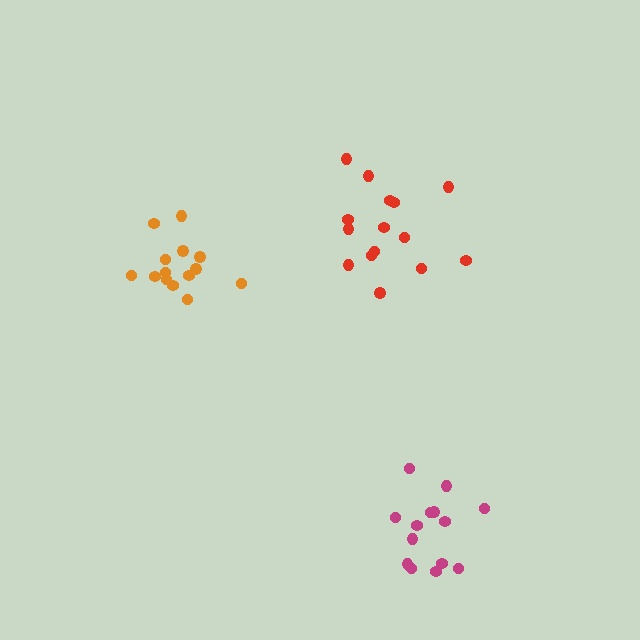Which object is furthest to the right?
The magenta cluster is rightmost.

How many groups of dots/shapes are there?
There are 3 groups.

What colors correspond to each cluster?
The clusters are colored: orange, red, magenta.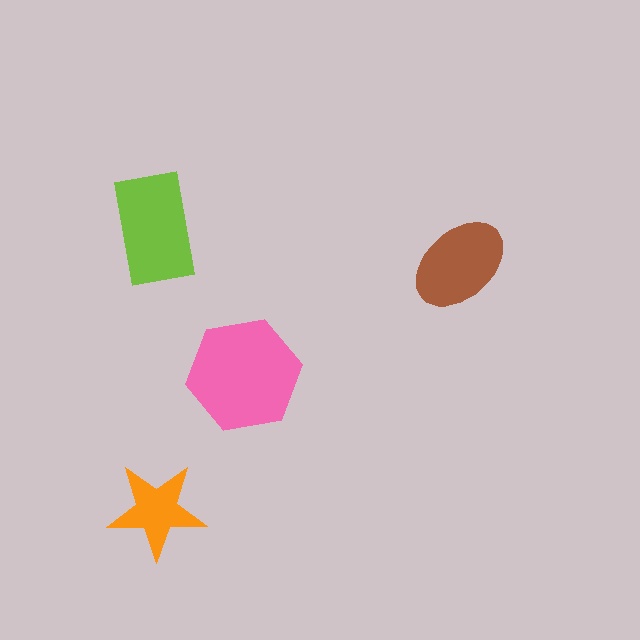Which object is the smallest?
The orange star.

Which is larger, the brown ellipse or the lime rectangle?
The lime rectangle.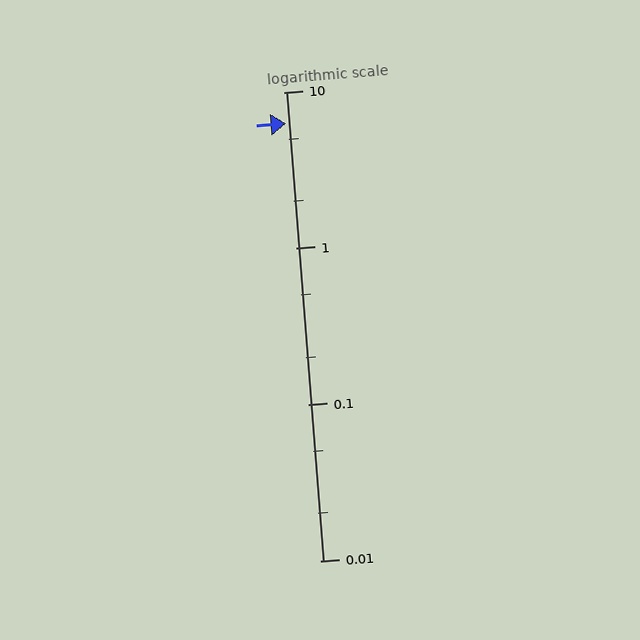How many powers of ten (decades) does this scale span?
The scale spans 3 decades, from 0.01 to 10.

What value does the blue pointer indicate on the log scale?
The pointer indicates approximately 6.3.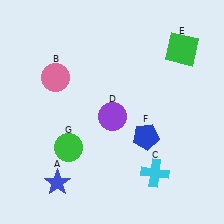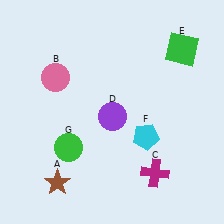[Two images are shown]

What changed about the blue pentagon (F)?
In Image 1, F is blue. In Image 2, it changed to cyan.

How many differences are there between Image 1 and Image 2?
There are 3 differences between the two images.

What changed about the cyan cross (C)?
In Image 1, C is cyan. In Image 2, it changed to magenta.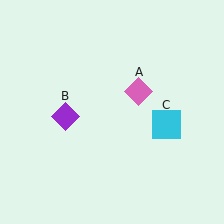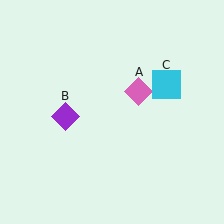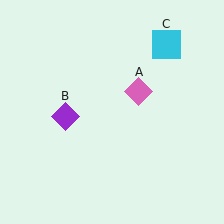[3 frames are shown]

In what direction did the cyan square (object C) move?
The cyan square (object C) moved up.